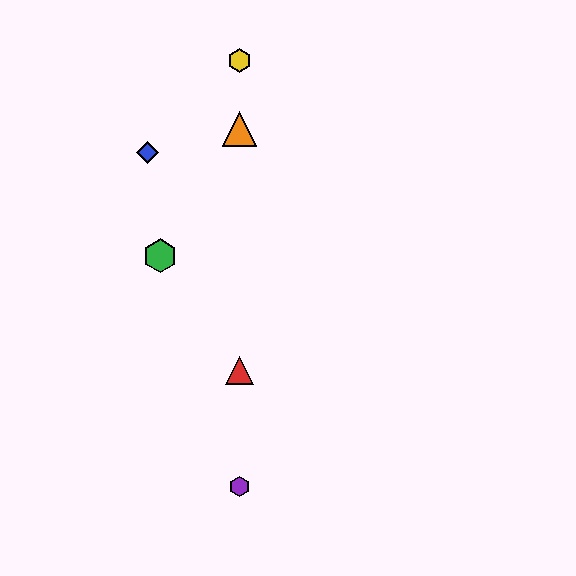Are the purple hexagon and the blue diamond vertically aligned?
No, the purple hexagon is at x≈240 and the blue diamond is at x≈147.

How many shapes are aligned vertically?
4 shapes (the red triangle, the yellow hexagon, the purple hexagon, the orange triangle) are aligned vertically.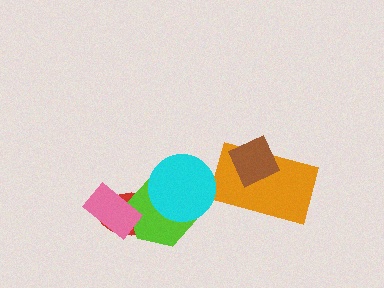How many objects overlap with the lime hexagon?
3 objects overlap with the lime hexagon.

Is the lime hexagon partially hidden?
Yes, it is partially covered by another shape.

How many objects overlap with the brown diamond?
1 object overlaps with the brown diamond.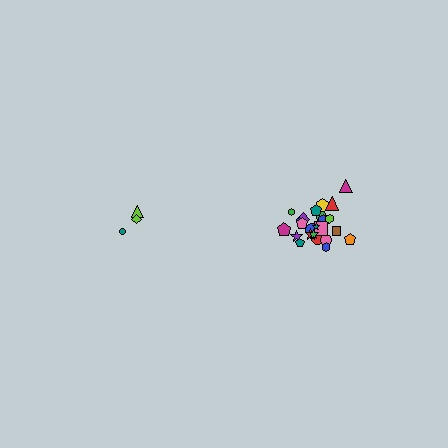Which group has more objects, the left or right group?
The right group.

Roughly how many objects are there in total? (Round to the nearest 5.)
Roughly 30 objects in total.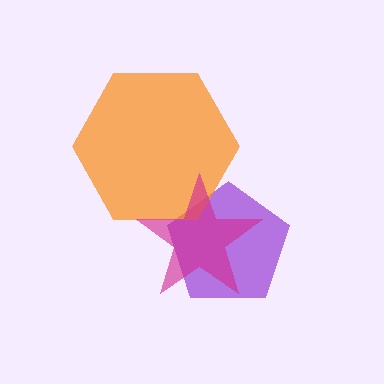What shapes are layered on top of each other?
The layered shapes are: a purple pentagon, an orange hexagon, a magenta star.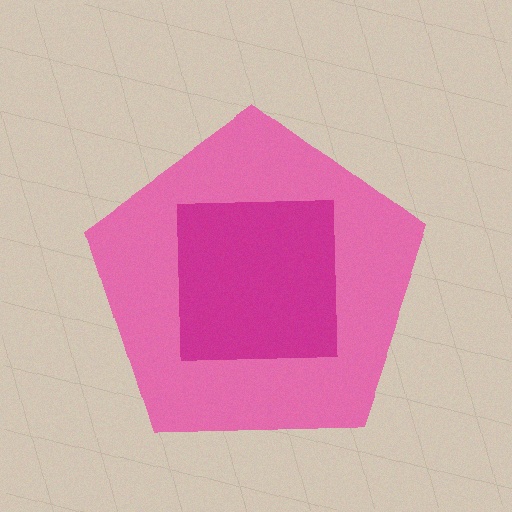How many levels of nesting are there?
2.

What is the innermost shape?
The magenta square.